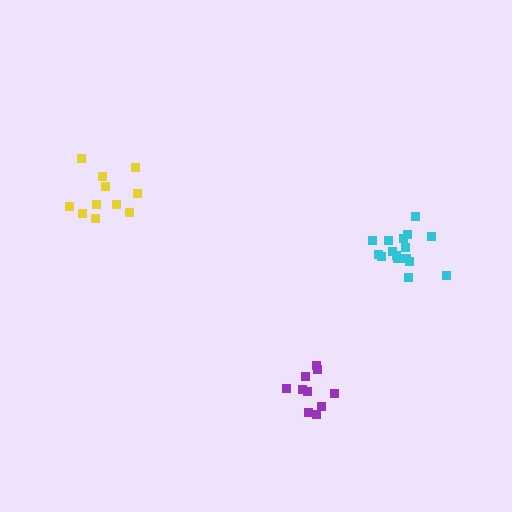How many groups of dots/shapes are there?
There are 3 groups.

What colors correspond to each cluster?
The clusters are colored: purple, cyan, yellow.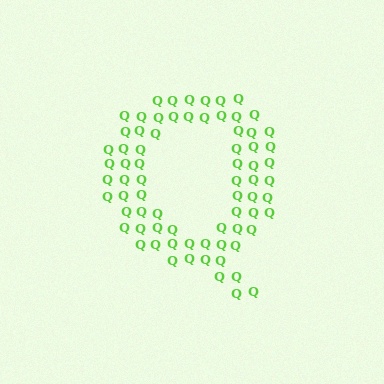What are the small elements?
The small elements are letter Q's.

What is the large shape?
The large shape is the letter Q.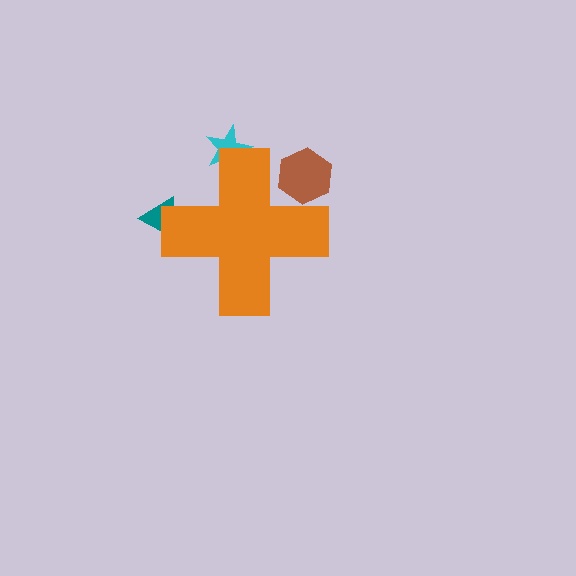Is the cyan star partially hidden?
Yes, the cyan star is partially hidden behind the orange cross.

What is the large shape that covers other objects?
An orange cross.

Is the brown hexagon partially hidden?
Yes, the brown hexagon is partially hidden behind the orange cross.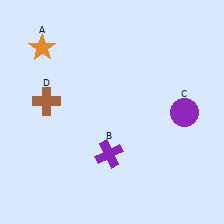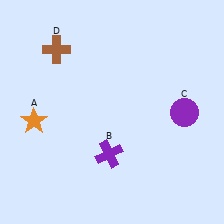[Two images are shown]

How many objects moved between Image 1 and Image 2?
2 objects moved between the two images.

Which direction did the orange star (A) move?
The orange star (A) moved down.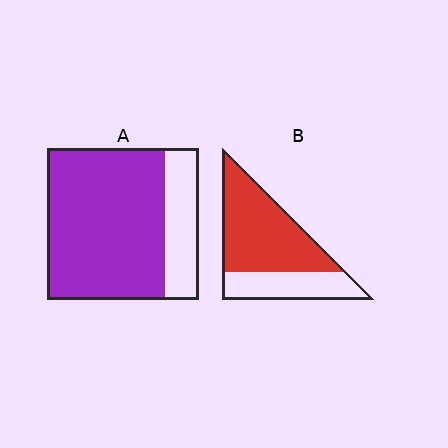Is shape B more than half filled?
Yes.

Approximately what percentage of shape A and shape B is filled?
A is approximately 80% and B is approximately 65%.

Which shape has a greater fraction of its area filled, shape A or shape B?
Shape A.